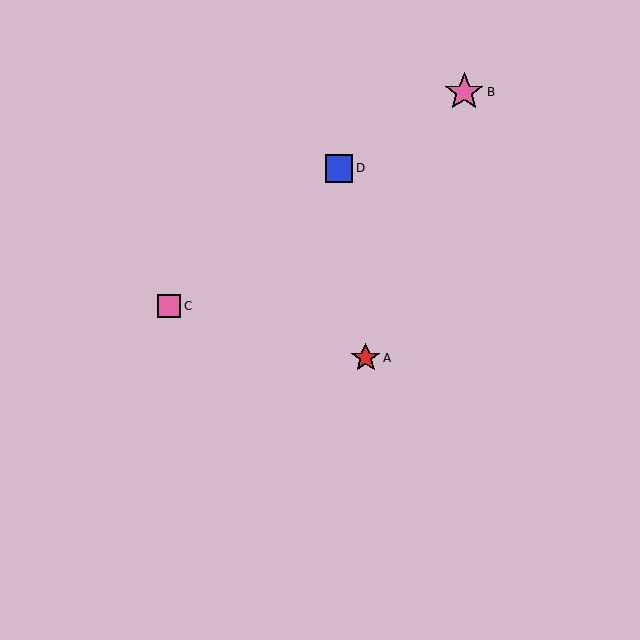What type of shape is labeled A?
Shape A is a red star.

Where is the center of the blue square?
The center of the blue square is at (339, 168).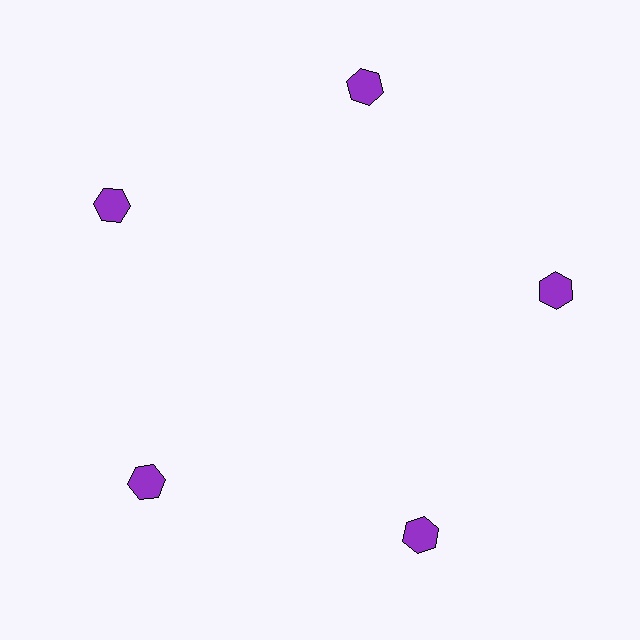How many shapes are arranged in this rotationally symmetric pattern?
There are 5 shapes, arranged in 5 groups of 1.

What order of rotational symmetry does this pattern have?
This pattern has 5-fold rotational symmetry.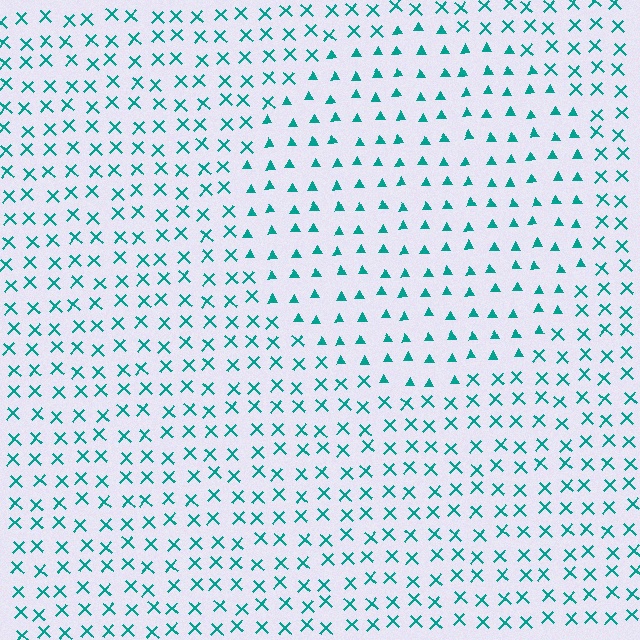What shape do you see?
I see a circle.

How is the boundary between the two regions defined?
The boundary is defined by a change in element shape: triangles inside vs. X marks outside. All elements share the same color and spacing.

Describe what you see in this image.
The image is filled with small teal elements arranged in a uniform grid. A circle-shaped region contains triangles, while the surrounding area contains X marks. The boundary is defined purely by the change in element shape.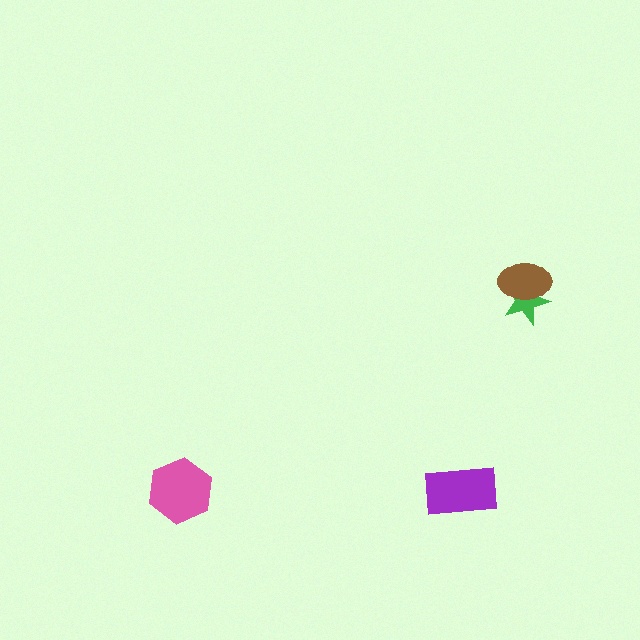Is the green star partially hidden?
Yes, it is partially covered by another shape.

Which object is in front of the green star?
The brown ellipse is in front of the green star.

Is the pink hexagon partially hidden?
No, no other shape covers it.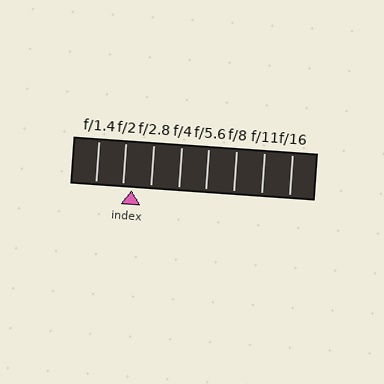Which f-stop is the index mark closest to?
The index mark is closest to f/2.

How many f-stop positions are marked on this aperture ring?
There are 8 f-stop positions marked.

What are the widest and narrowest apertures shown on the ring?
The widest aperture shown is f/1.4 and the narrowest is f/16.